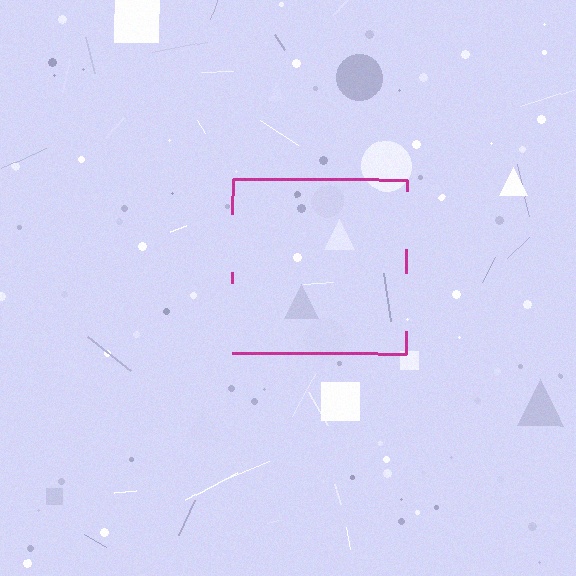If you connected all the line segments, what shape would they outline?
They would outline a square.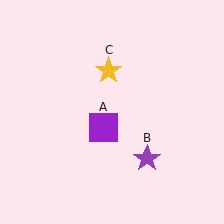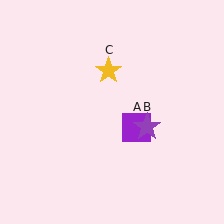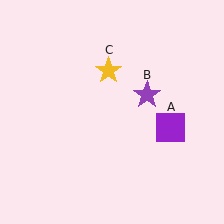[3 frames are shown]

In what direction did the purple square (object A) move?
The purple square (object A) moved right.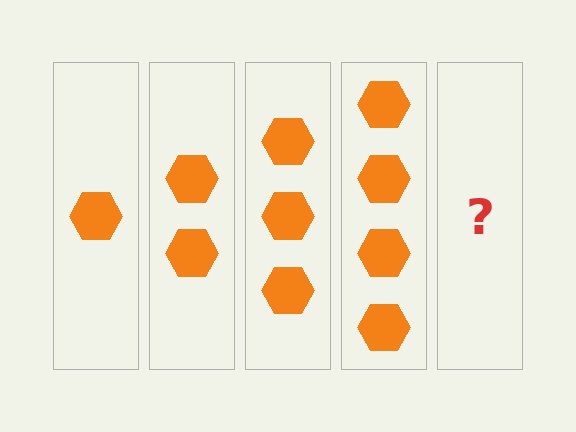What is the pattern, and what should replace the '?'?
The pattern is that each step adds one more hexagon. The '?' should be 5 hexagons.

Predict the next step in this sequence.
The next step is 5 hexagons.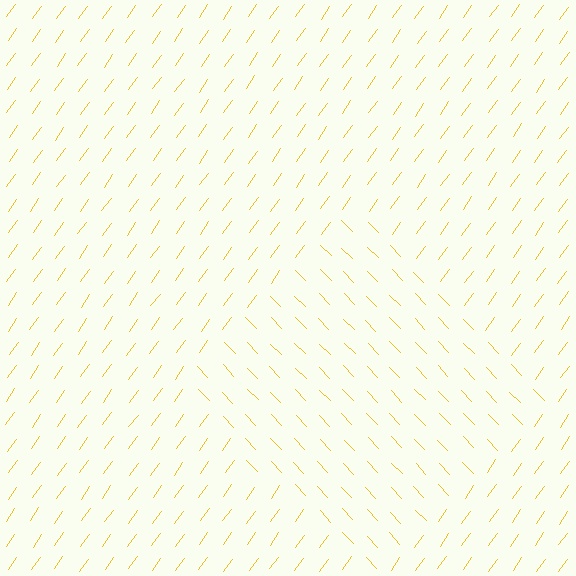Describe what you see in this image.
The image is filled with small yellow line segments. A diamond region in the image has lines oriented differently from the surrounding lines, creating a visible texture boundary.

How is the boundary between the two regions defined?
The boundary is defined purely by a change in line orientation (approximately 79 degrees difference). All lines are the same color and thickness.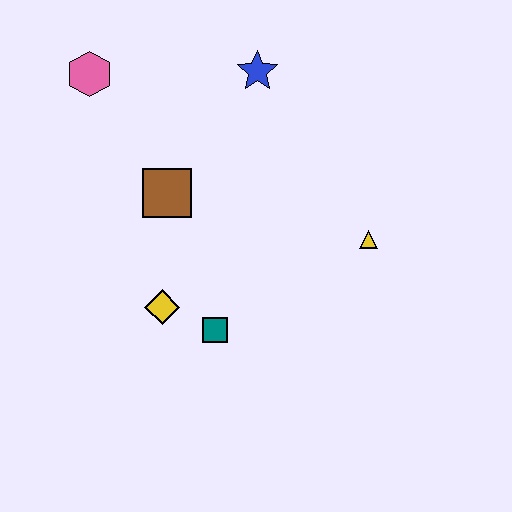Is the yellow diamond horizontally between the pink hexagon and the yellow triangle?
Yes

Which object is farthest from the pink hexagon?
The yellow triangle is farthest from the pink hexagon.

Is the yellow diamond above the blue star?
No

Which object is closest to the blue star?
The brown square is closest to the blue star.